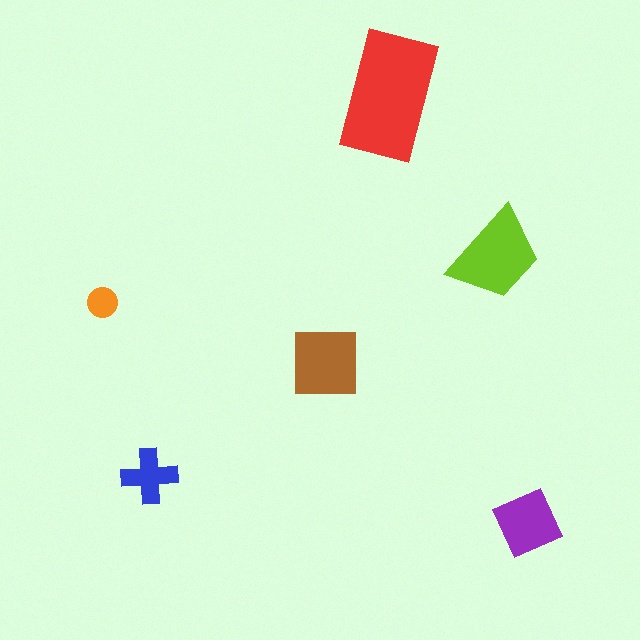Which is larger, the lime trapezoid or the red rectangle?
The red rectangle.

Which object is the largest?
The red rectangle.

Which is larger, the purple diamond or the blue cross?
The purple diamond.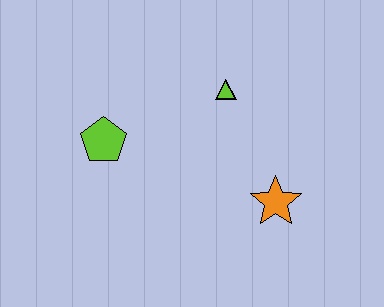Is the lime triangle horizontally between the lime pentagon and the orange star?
Yes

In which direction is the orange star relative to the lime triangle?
The orange star is below the lime triangle.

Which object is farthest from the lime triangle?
The lime pentagon is farthest from the lime triangle.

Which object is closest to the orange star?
The lime triangle is closest to the orange star.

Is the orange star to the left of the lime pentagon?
No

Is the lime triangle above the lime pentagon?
Yes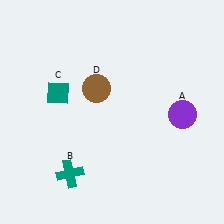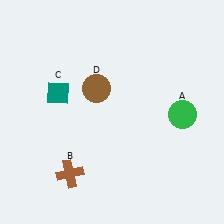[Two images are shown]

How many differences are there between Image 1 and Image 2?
There are 2 differences between the two images.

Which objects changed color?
A changed from purple to green. B changed from teal to brown.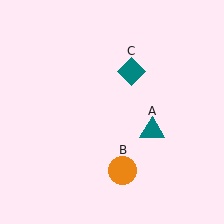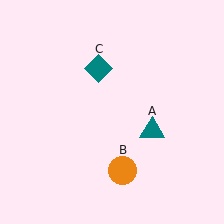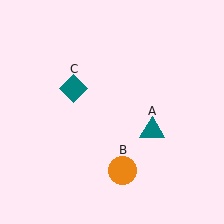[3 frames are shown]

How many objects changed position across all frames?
1 object changed position: teal diamond (object C).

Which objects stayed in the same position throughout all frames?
Teal triangle (object A) and orange circle (object B) remained stationary.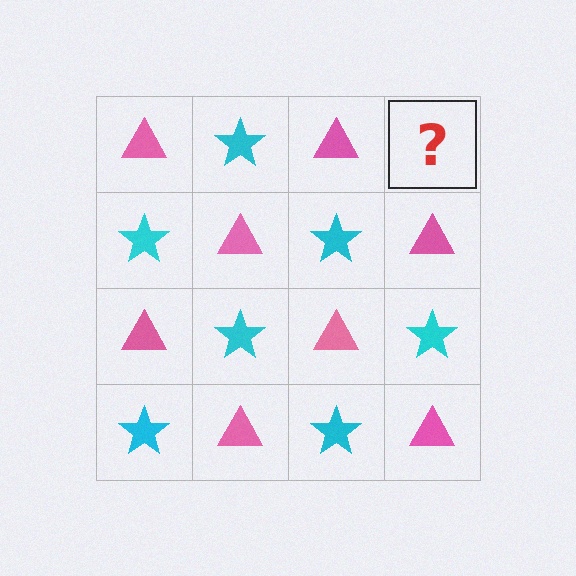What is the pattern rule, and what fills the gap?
The rule is that it alternates pink triangle and cyan star in a checkerboard pattern. The gap should be filled with a cyan star.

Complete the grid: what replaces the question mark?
The question mark should be replaced with a cyan star.